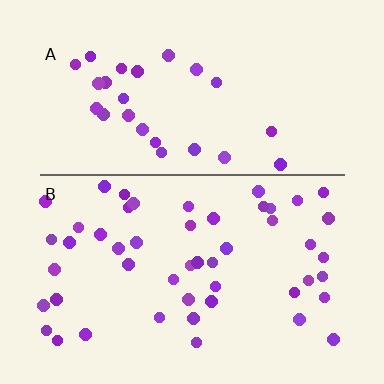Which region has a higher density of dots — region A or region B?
B (the bottom).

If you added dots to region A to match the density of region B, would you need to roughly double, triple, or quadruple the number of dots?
Approximately double.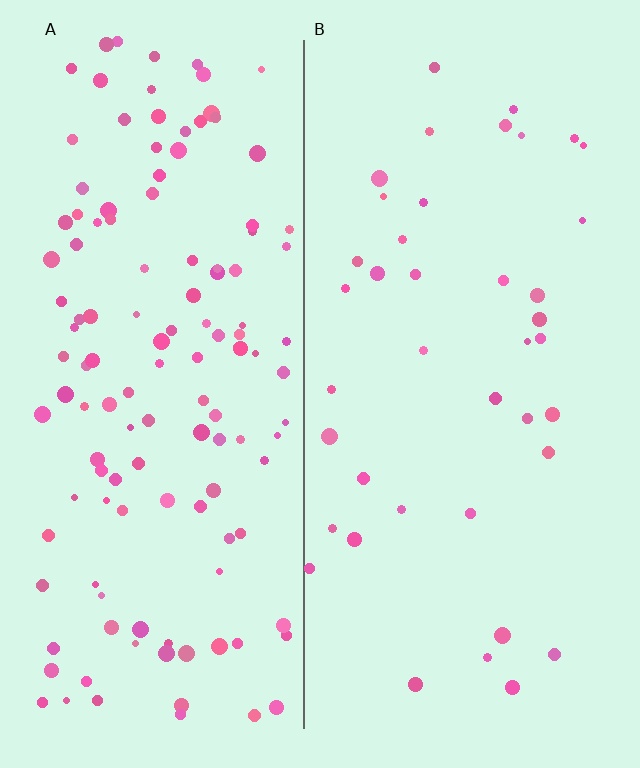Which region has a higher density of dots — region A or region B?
A (the left).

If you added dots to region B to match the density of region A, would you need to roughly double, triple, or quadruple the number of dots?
Approximately triple.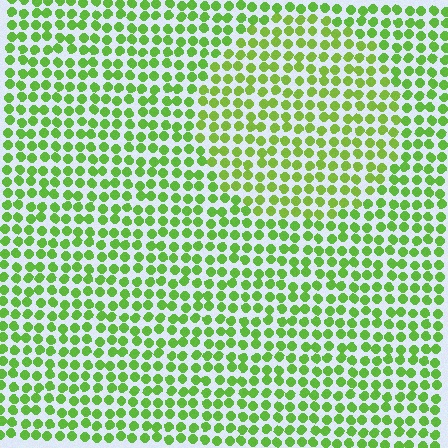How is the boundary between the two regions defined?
The boundary is defined purely by a slight shift in hue (about 15 degrees). Spacing, size, and orientation are identical on both sides.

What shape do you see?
I see a circle.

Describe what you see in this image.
The image is filled with small lime elements in a uniform arrangement. A circle-shaped region is visible where the elements are tinted to a slightly different hue, forming a subtle color boundary.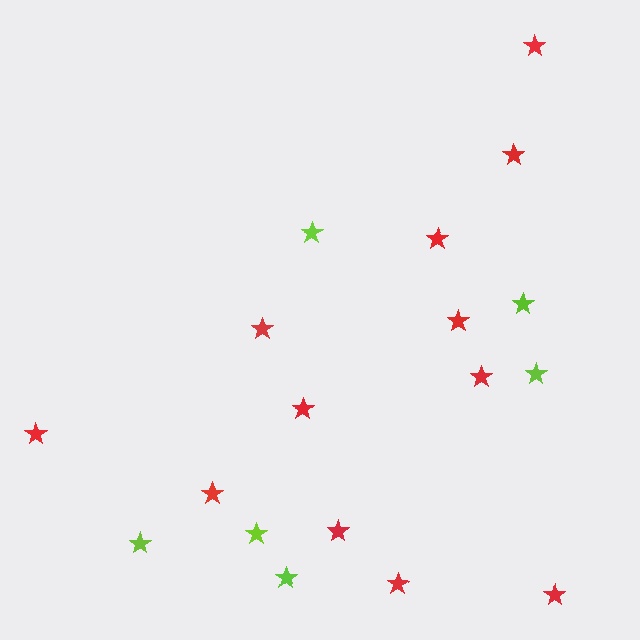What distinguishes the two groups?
There are 2 groups: one group of lime stars (6) and one group of red stars (12).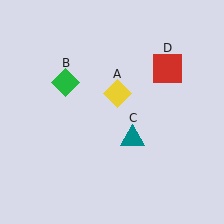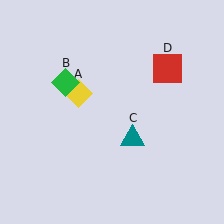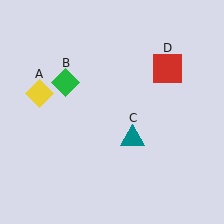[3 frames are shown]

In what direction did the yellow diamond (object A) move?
The yellow diamond (object A) moved left.